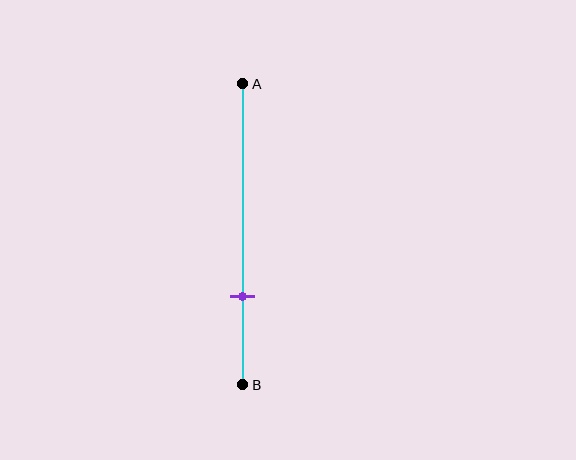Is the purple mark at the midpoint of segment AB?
No, the mark is at about 70% from A, not at the 50% midpoint.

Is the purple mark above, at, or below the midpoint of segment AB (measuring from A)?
The purple mark is below the midpoint of segment AB.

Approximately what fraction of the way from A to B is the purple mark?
The purple mark is approximately 70% of the way from A to B.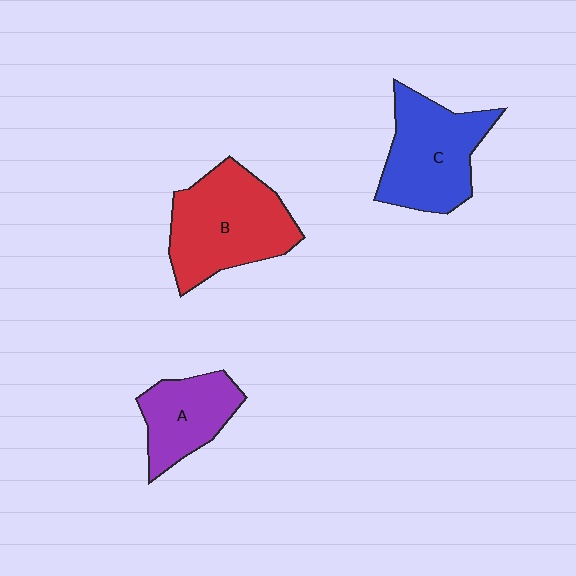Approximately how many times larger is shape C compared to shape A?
Approximately 1.4 times.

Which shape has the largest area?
Shape B (red).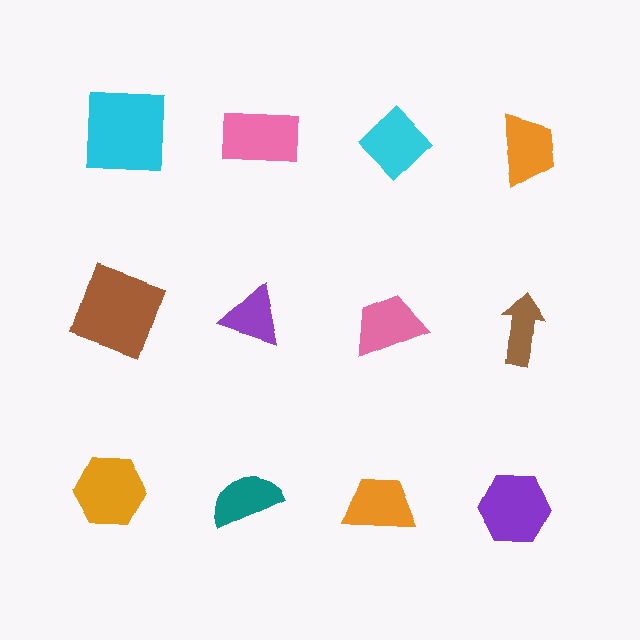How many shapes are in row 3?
4 shapes.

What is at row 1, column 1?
A cyan square.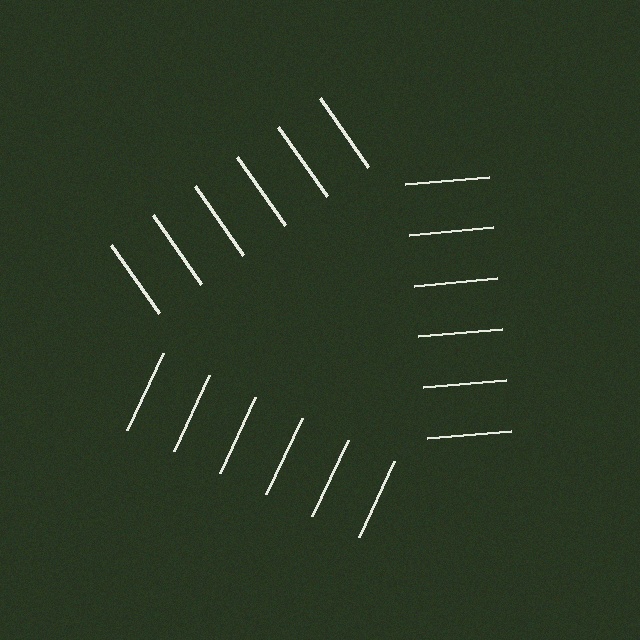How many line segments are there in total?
18 — 6 along each of the 3 edges.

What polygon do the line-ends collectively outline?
An illusory triangle — the line segments terminate on its edges but no continuous stroke is drawn.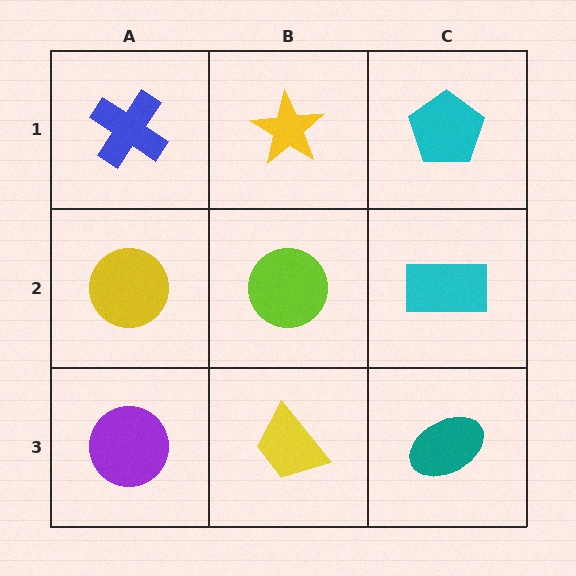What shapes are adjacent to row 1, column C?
A cyan rectangle (row 2, column C), a yellow star (row 1, column B).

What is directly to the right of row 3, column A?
A yellow trapezoid.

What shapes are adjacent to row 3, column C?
A cyan rectangle (row 2, column C), a yellow trapezoid (row 3, column B).